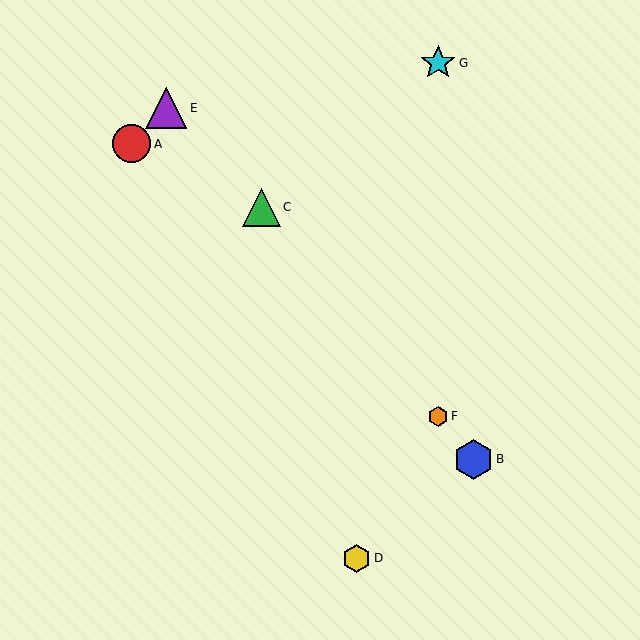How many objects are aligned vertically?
2 objects (F, G) are aligned vertically.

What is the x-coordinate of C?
Object C is at x≈261.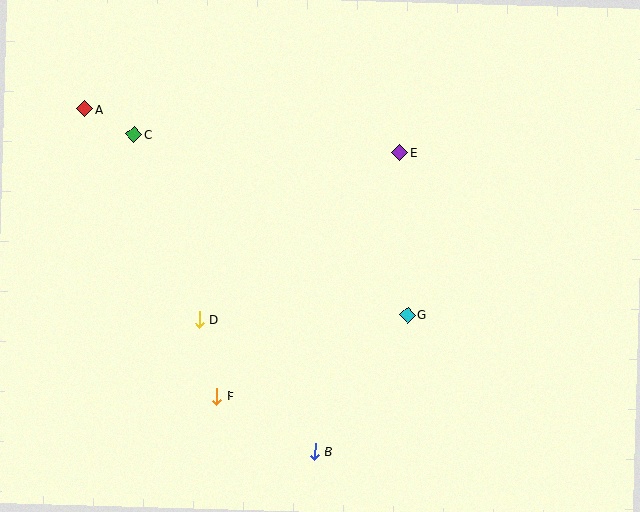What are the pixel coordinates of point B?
Point B is at (314, 452).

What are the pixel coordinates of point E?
Point E is at (400, 153).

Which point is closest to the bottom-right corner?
Point G is closest to the bottom-right corner.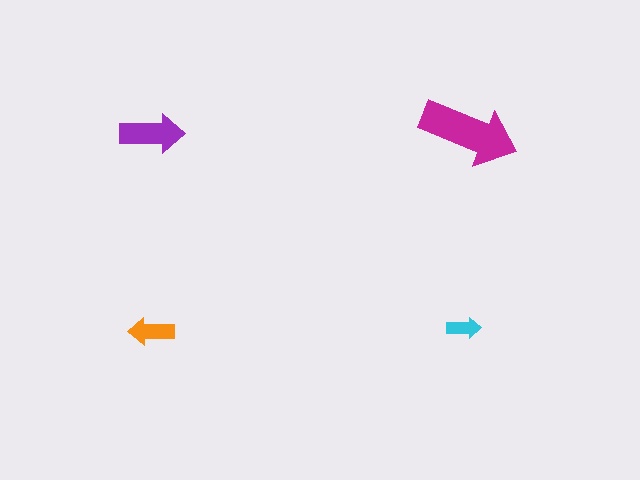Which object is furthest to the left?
The orange arrow is leftmost.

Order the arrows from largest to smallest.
the magenta one, the purple one, the orange one, the cyan one.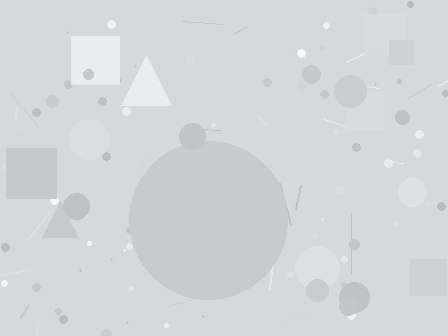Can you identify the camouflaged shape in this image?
The camouflaged shape is a circle.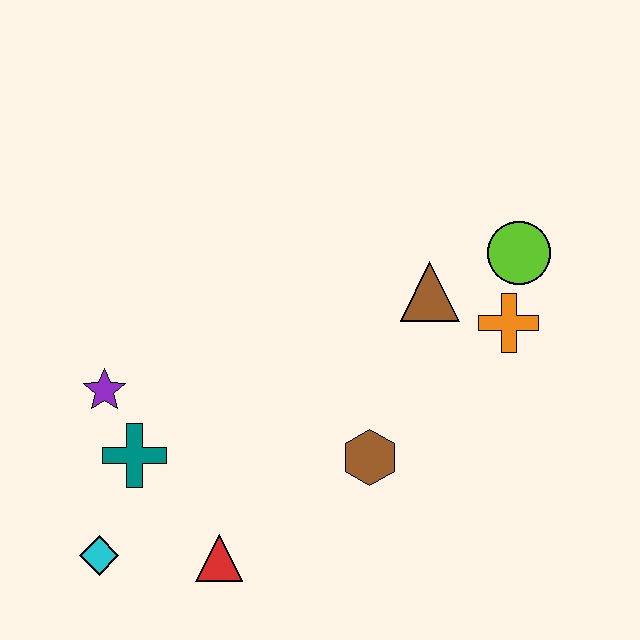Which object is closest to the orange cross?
The lime circle is closest to the orange cross.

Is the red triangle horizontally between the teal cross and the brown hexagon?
Yes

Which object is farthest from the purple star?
The lime circle is farthest from the purple star.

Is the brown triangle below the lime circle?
Yes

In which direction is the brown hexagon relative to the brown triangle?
The brown hexagon is below the brown triangle.